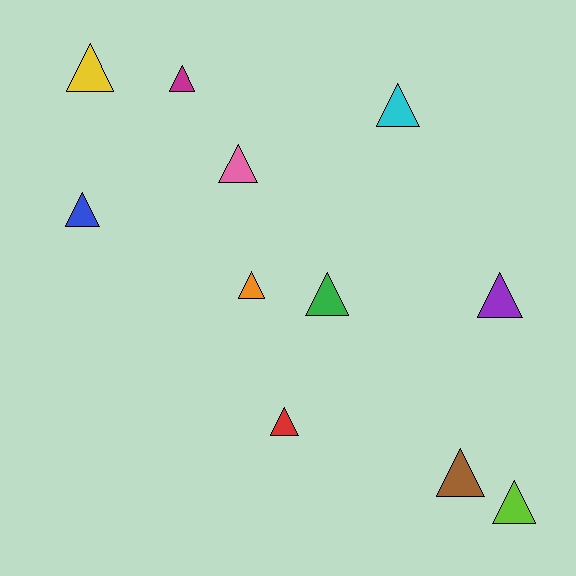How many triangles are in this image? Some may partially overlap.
There are 11 triangles.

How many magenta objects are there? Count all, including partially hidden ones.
There is 1 magenta object.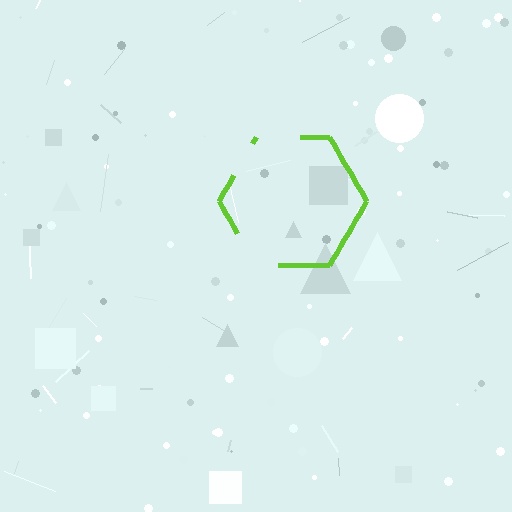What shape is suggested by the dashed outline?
The dashed outline suggests a hexagon.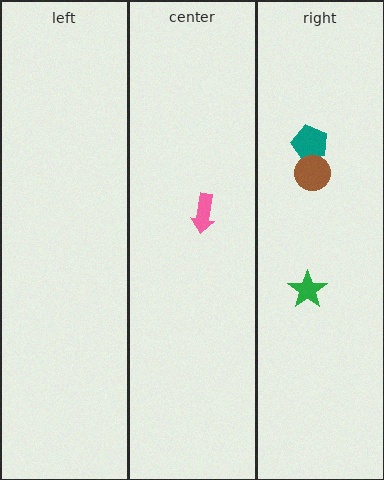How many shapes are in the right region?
3.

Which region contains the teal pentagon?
The right region.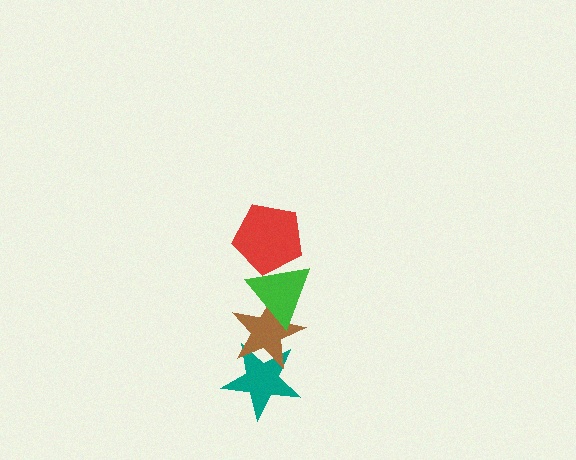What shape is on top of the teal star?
The brown star is on top of the teal star.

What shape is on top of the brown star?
The green triangle is on top of the brown star.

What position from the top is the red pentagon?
The red pentagon is 1st from the top.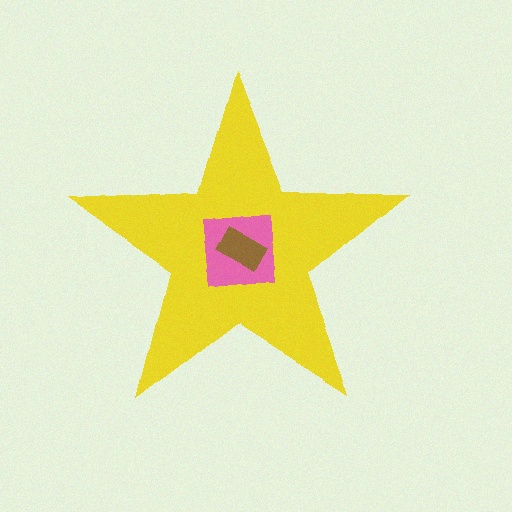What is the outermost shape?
The yellow star.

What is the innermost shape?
The brown rectangle.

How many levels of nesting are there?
3.